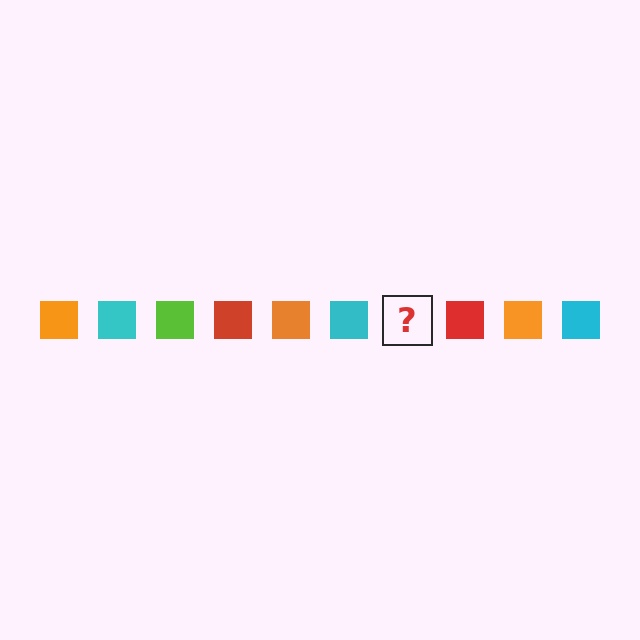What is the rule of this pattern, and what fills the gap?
The rule is that the pattern cycles through orange, cyan, lime, red squares. The gap should be filled with a lime square.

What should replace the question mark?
The question mark should be replaced with a lime square.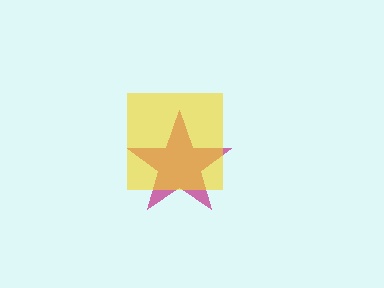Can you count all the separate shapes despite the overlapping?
Yes, there are 2 separate shapes.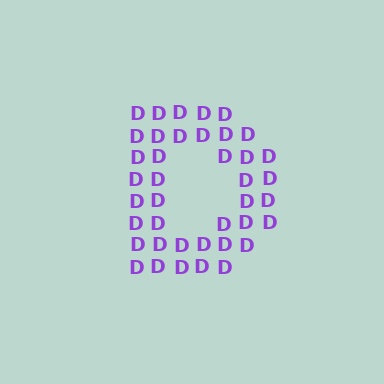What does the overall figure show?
The overall figure shows the letter D.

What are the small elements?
The small elements are letter D's.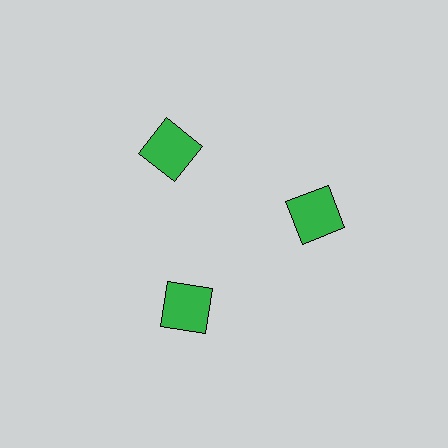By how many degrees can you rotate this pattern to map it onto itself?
The pattern maps onto itself every 120 degrees of rotation.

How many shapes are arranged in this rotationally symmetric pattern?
There are 3 shapes, arranged in 3 groups of 1.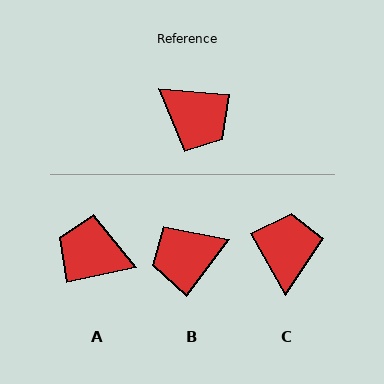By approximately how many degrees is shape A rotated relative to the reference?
Approximately 163 degrees clockwise.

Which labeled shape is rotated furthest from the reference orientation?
A, about 163 degrees away.